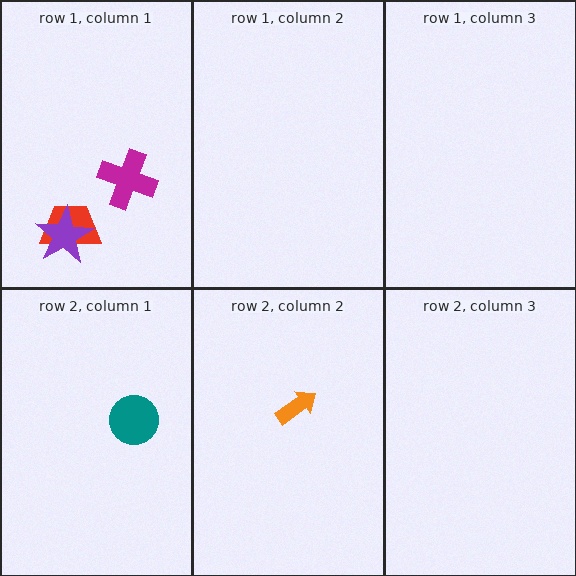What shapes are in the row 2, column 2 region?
The orange arrow.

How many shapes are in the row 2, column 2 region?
1.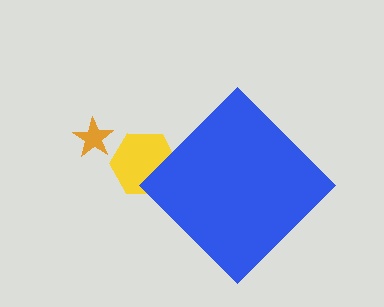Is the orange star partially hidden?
No, the orange star is fully visible.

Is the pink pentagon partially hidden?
Yes, the pink pentagon is partially hidden behind the blue diamond.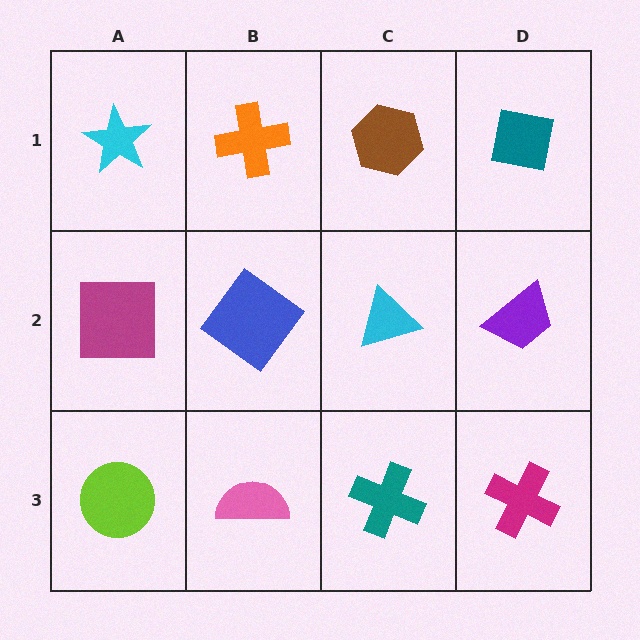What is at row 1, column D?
A teal square.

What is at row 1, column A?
A cyan star.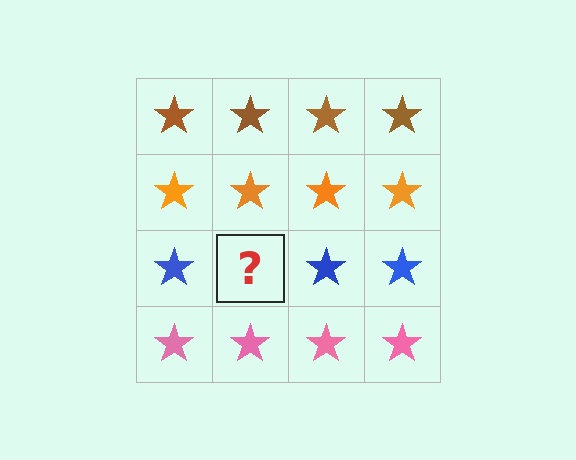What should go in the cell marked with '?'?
The missing cell should contain a blue star.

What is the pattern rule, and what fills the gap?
The rule is that each row has a consistent color. The gap should be filled with a blue star.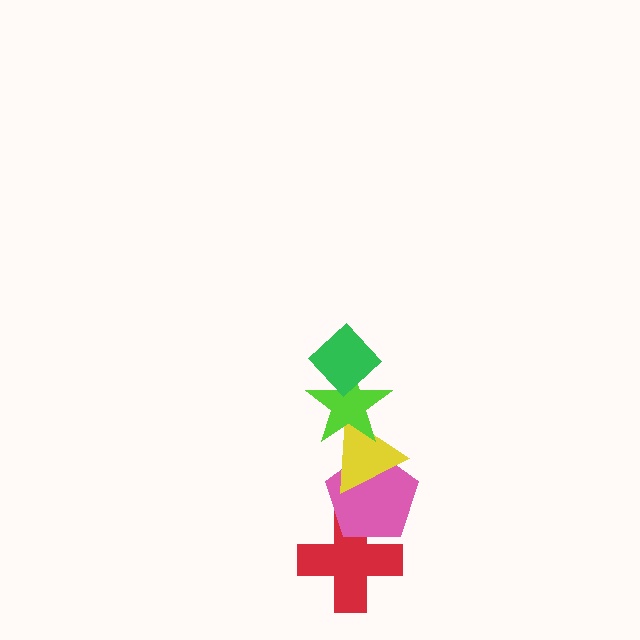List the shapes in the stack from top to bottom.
From top to bottom: the green diamond, the lime star, the yellow triangle, the pink pentagon, the red cross.